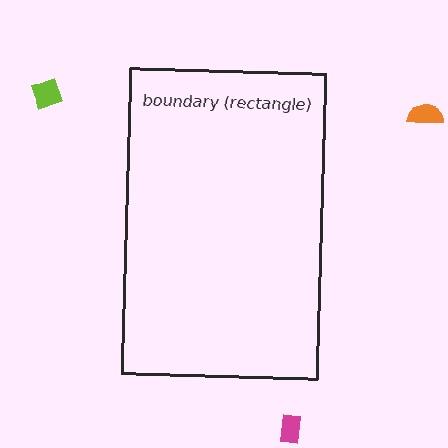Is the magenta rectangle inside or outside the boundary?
Outside.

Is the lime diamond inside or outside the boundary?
Outside.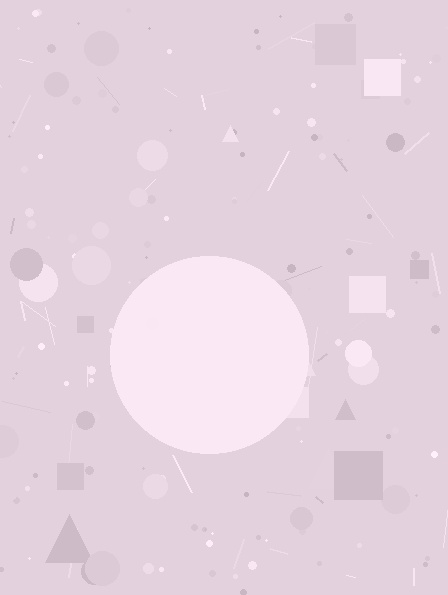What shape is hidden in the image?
A circle is hidden in the image.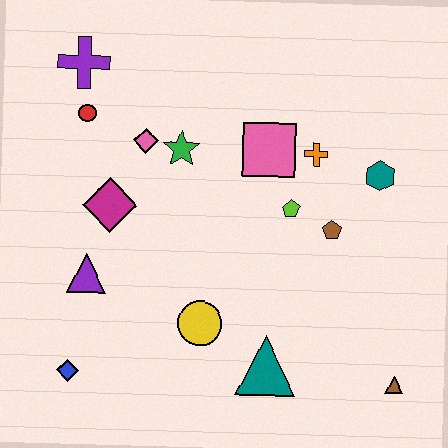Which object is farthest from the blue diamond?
The teal hexagon is farthest from the blue diamond.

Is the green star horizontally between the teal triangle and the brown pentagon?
No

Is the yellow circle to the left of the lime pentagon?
Yes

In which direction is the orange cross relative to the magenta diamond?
The orange cross is to the right of the magenta diamond.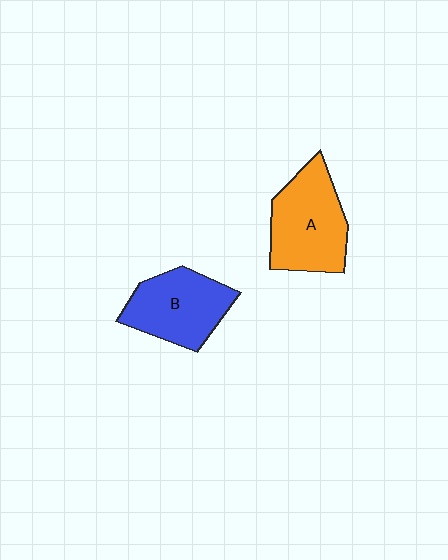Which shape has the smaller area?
Shape B (blue).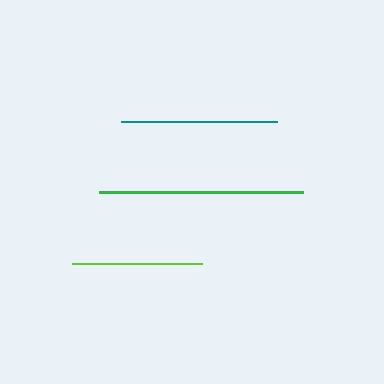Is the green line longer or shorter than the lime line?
The green line is longer than the lime line.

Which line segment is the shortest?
The lime line is the shortest at approximately 130 pixels.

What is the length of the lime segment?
The lime segment is approximately 130 pixels long.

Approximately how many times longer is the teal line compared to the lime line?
The teal line is approximately 1.2 times the length of the lime line.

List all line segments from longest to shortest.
From longest to shortest: green, teal, lime.